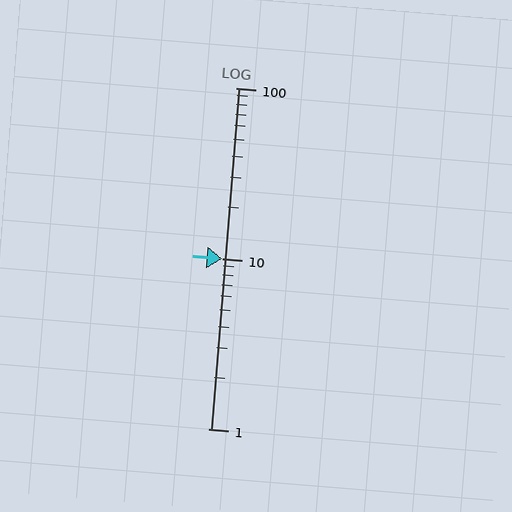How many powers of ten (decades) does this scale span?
The scale spans 2 decades, from 1 to 100.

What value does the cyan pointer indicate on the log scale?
The pointer indicates approximately 10.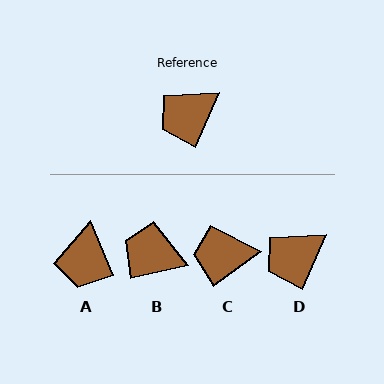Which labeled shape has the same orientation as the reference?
D.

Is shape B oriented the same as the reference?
No, it is off by about 54 degrees.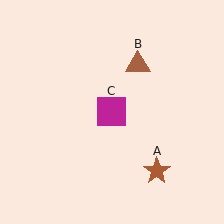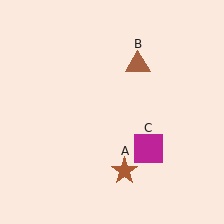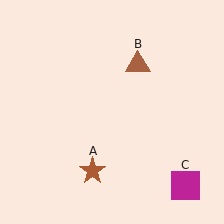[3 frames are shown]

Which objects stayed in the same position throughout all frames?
Brown triangle (object B) remained stationary.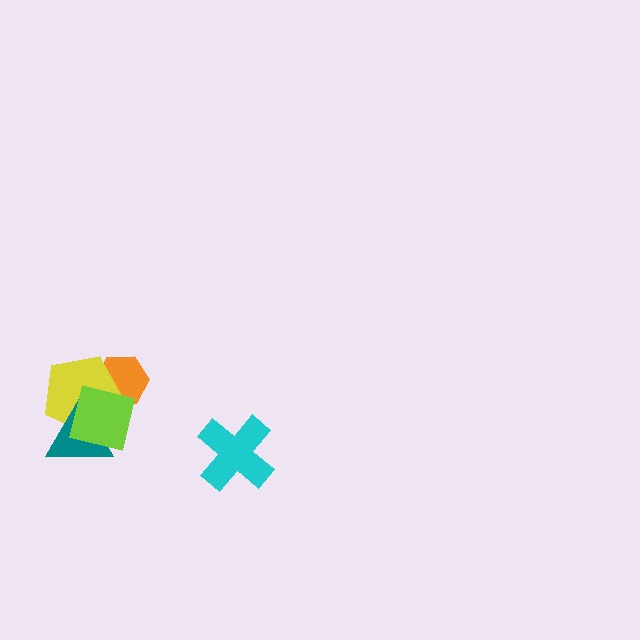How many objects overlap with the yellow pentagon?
3 objects overlap with the yellow pentagon.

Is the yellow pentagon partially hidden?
Yes, it is partially covered by another shape.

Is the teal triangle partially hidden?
Yes, it is partially covered by another shape.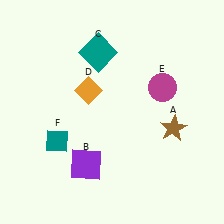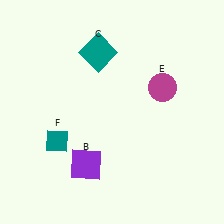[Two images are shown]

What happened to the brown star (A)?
The brown star (A) was removed in Image 2. It was in the bottom-right area of Image 1.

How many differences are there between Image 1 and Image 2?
There are 2 differences between the two images.